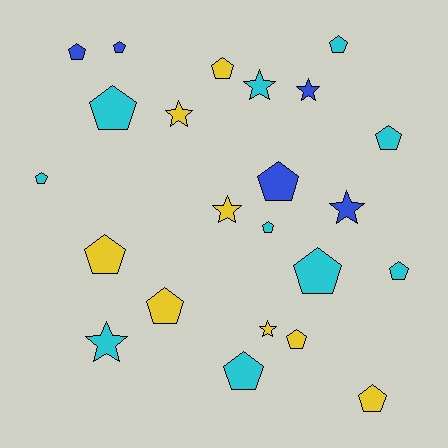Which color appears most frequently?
Cyan, with 10 objects.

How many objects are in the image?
There are 23 objects.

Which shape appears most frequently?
Pentagon, with 16 objects.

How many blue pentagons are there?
There are 3 blue pentagons.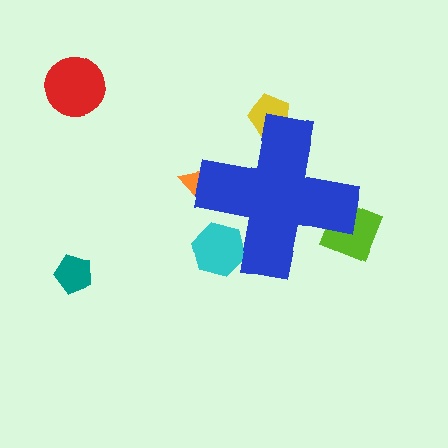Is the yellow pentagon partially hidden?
Yes, the yellow pentagon is partially hidden behind the blue cross.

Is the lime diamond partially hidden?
Yes, the lime diamond is partially hidden behind the blue cross.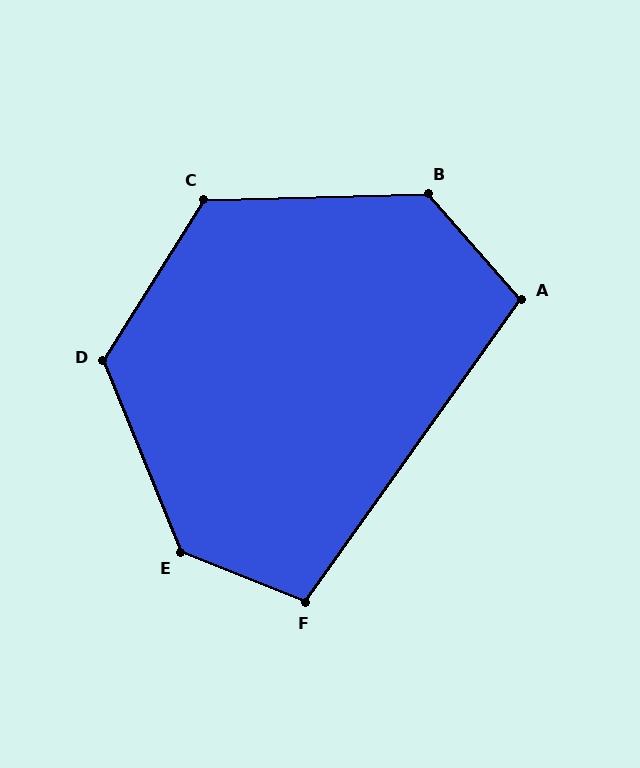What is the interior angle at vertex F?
Approximately 104 degrees (obtuse).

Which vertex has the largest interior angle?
E, at approximately 134 degrees.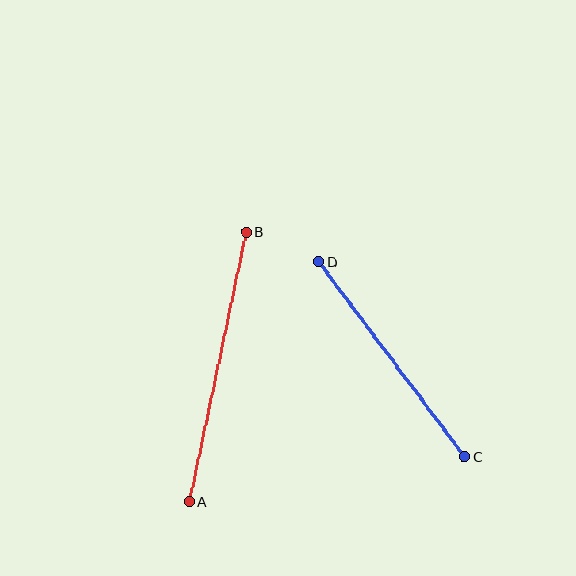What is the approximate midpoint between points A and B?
The midpoint is at approximately (218, 367) pixels.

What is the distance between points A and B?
The distance is approximately 275 pixels.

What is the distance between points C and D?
The distance is approximately 243 pixels.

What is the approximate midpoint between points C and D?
The midpoint is at approximately (392, 359) pixels.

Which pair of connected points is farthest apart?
Points A and B are farthest apart.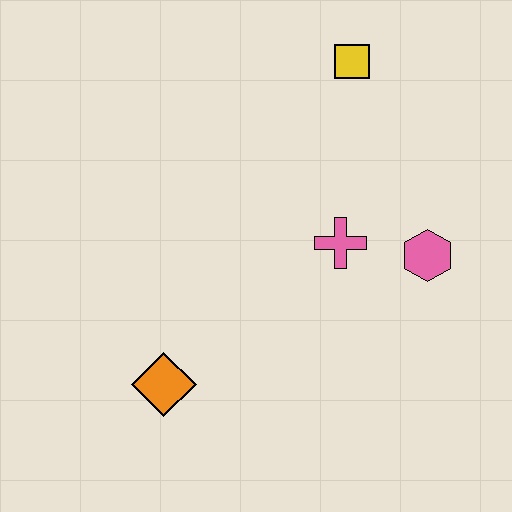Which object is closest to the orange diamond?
The pink cross is closest to the orange diamond.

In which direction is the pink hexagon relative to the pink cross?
The pink hexagon is to the right of the pink cross.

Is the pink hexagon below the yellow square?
Yes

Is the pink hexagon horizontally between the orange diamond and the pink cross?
No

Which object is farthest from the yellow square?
The orange diamond is farthest from the yellow square.